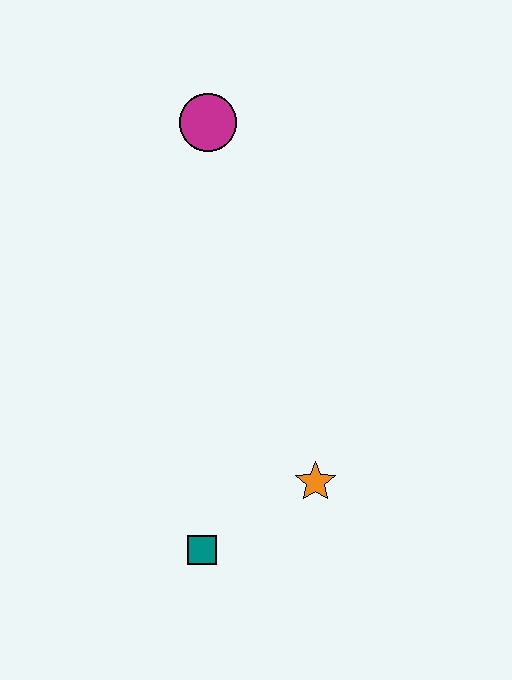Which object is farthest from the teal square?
The magenta circle is farthest from the teal square.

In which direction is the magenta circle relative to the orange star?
The magenta circle is above the orange star.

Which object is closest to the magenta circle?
The orange star is closest to the magenta circle.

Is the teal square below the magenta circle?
Yes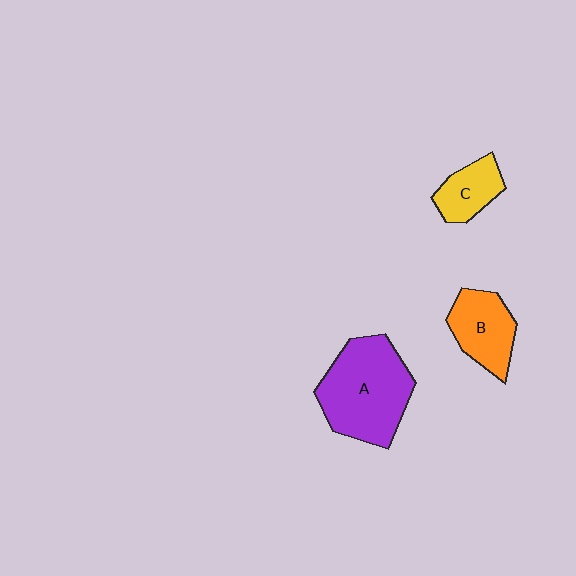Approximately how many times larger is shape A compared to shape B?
Approximately 1.8 times.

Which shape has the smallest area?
Shape C (yellow).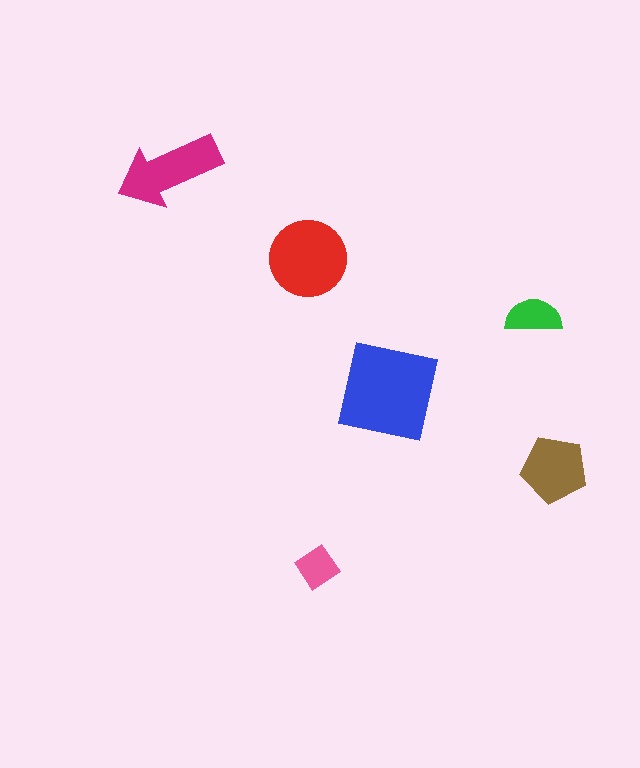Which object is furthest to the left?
The magenta arrow is leftmost.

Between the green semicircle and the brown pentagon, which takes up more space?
The brown pentagon.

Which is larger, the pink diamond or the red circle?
The red circle.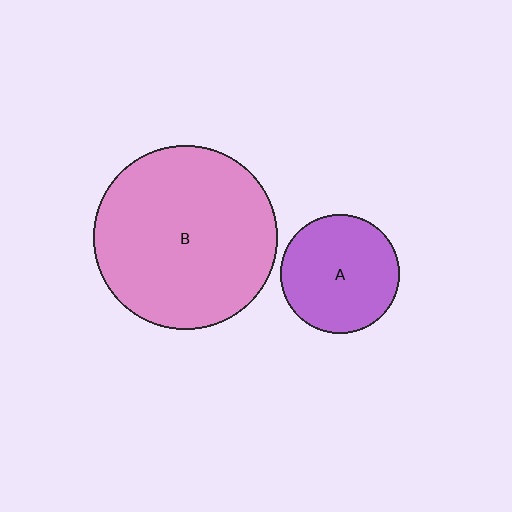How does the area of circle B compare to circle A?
Approximately 2.4 times.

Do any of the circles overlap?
No, none of the circles overlap.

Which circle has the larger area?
Circle B (pink).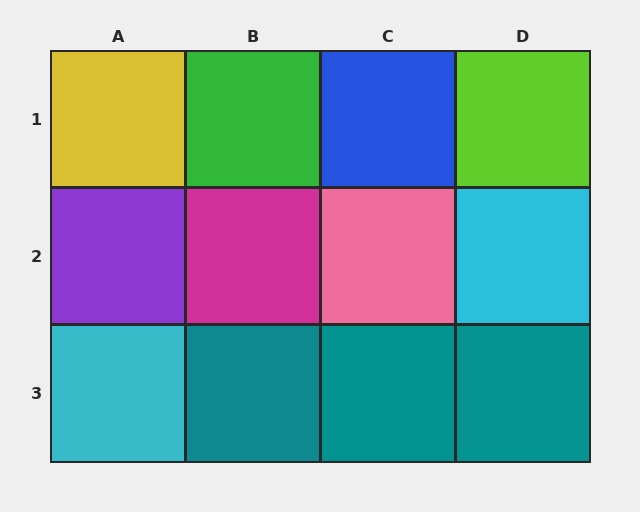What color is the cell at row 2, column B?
Magenta.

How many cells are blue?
1 cell is blue.